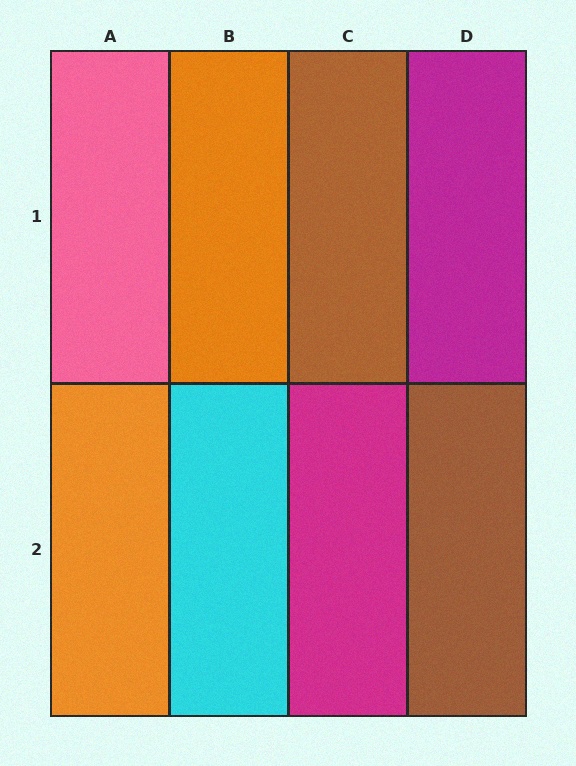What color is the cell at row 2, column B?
Cyan.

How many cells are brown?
2 cells are brown.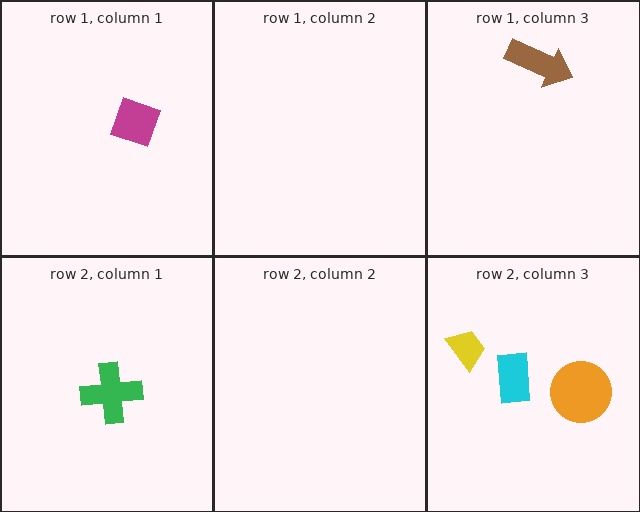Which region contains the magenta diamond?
The row 1, column 1 region.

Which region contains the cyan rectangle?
The row 2, column 3 region.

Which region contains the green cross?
The row 2, column 1 region.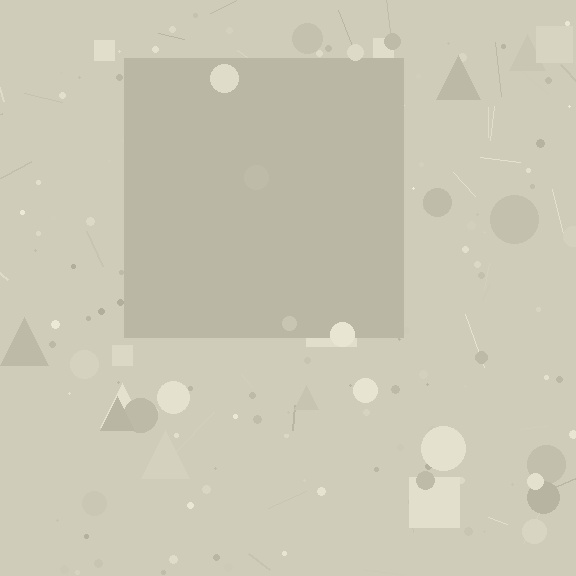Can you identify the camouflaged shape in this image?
The camouflaged shape is a square.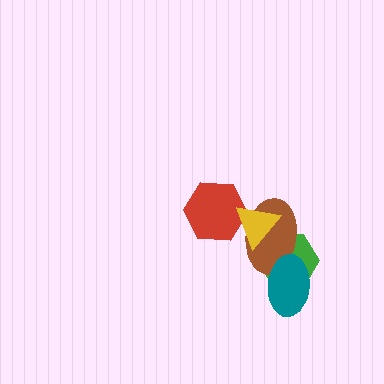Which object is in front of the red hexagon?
The yellow triangle is in front of the red hexagon.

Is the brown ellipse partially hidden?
Yes, it is partially covered by another shape.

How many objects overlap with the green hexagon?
3 objects overlap with the green hexagon.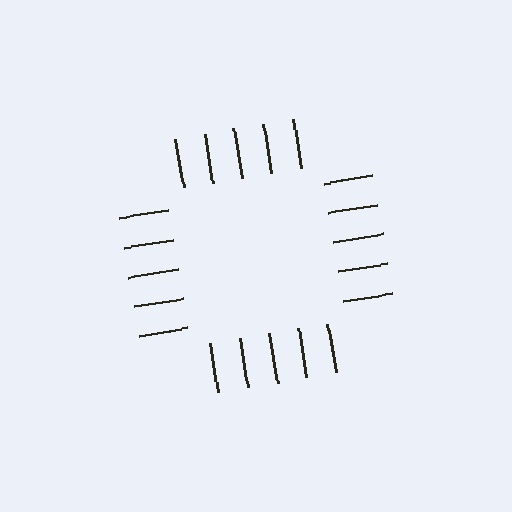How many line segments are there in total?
20 — 5 along each of the 4 edges.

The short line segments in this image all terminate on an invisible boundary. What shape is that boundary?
An illusory square — the line segments terminate on its edges but no continuous stroke is drawn.